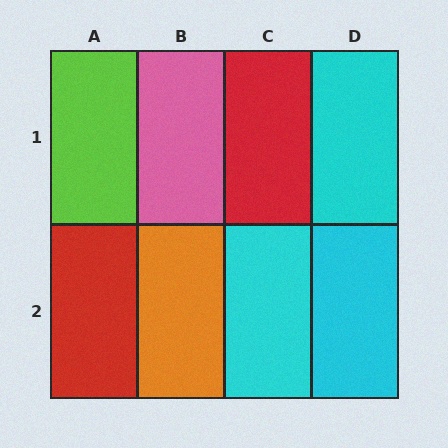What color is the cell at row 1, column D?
Cyan.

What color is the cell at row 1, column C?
Red.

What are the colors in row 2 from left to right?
Red, orange, cyan, cyan.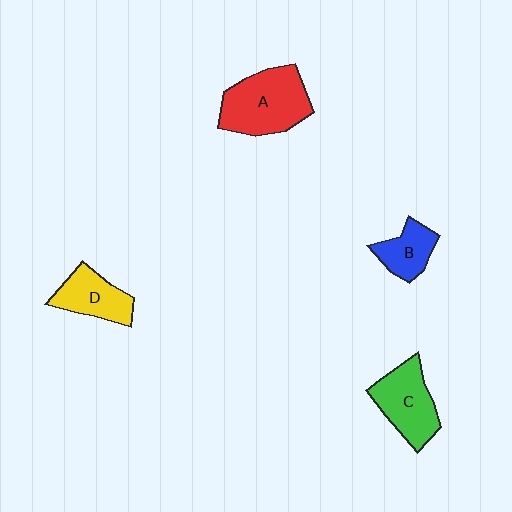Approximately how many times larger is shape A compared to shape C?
Approximately 1.3 times.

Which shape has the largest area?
Shape A (red).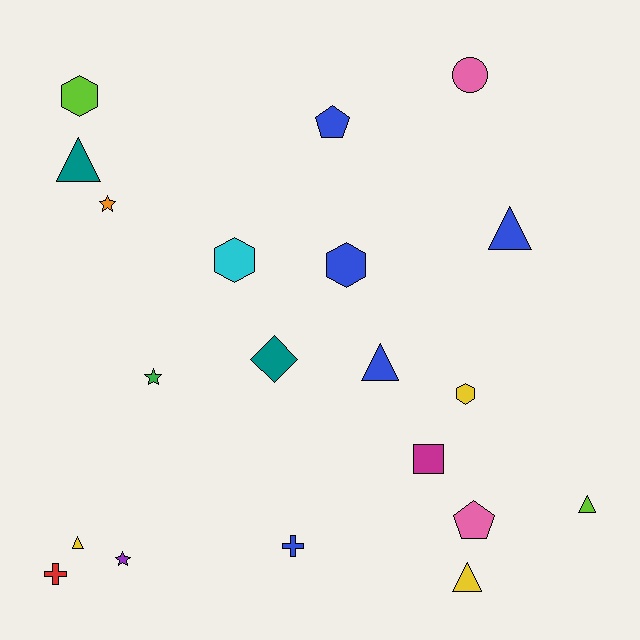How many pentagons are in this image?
There are 2 pentagons.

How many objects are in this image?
There are 20 objects.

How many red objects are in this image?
There is 1 red object.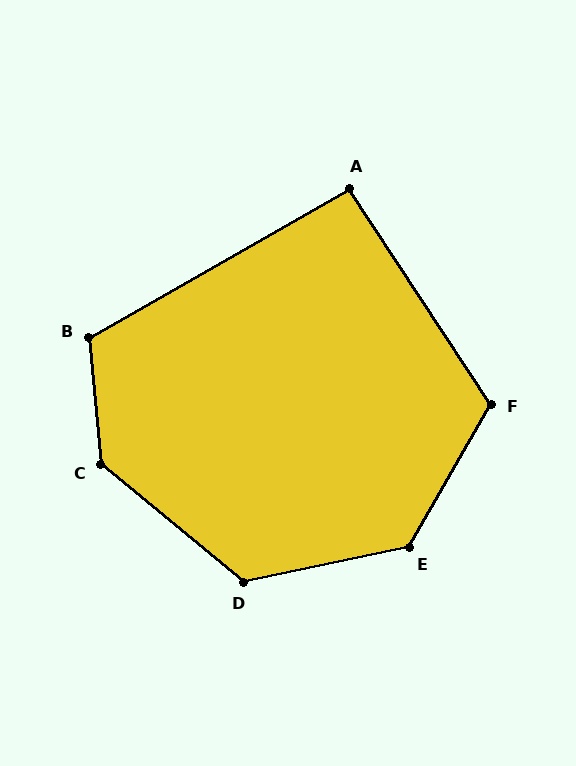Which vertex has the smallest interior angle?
A, at approximately 93 degrees.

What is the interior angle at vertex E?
Approximately 132 degrees (obtuse).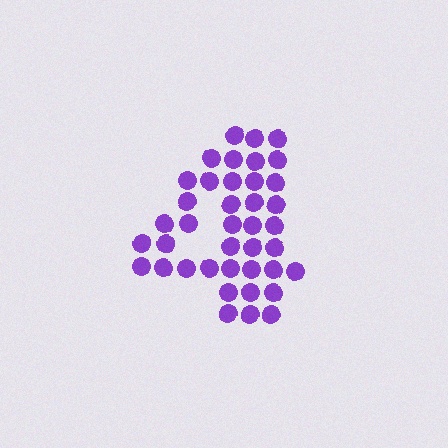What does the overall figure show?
The overall figure shows the digit 4.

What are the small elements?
The small elements are circles.